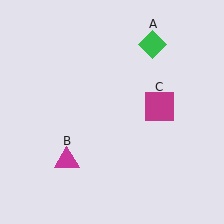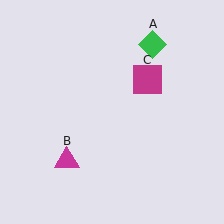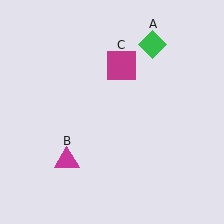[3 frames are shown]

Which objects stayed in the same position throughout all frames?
Green diamond (object A) and magenta triangle (object B) remained stationary.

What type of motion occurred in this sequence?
The magenta square (object C) rotated counterclockwise around the center of the scene.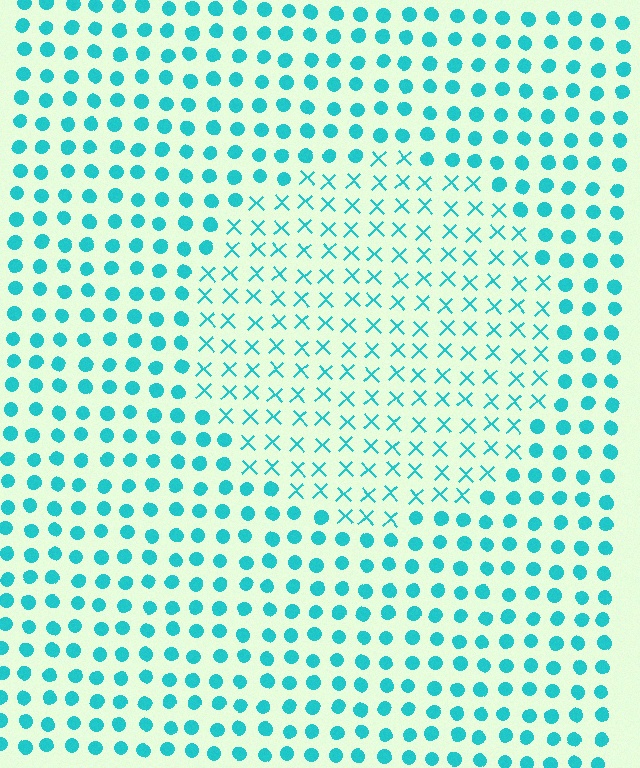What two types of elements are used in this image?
The image uses X marks inside the circle region and circles outside it.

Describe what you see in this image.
The image is filled with small cyan elements arranged in a uniform grid. A circle-shaped region contains X marks, while the surrounding area contains circles. The boundary is defined purely by the change in element shape.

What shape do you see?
I see a circle.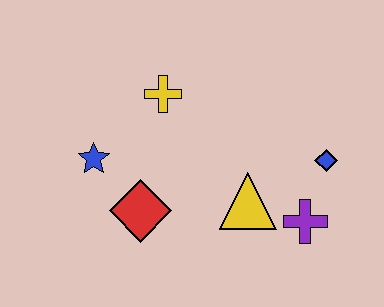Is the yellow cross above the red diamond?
Yes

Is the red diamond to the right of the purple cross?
No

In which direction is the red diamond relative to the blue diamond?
The red diamond is to the left of the blue diamond.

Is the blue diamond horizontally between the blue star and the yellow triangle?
No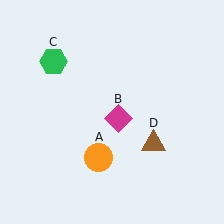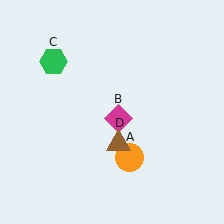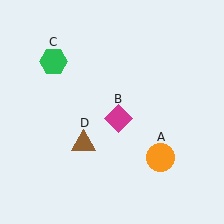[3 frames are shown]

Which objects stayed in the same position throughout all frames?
Magenta diamond (object B) and green hexagon (object C) remained stationary.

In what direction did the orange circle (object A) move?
The orange circle (object A) moved right.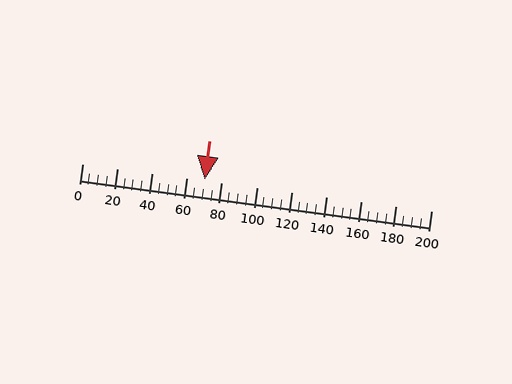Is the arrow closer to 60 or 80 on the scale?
The arrow is closer to 80.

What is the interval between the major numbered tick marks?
The major tick marks are spaced 20 units apart.